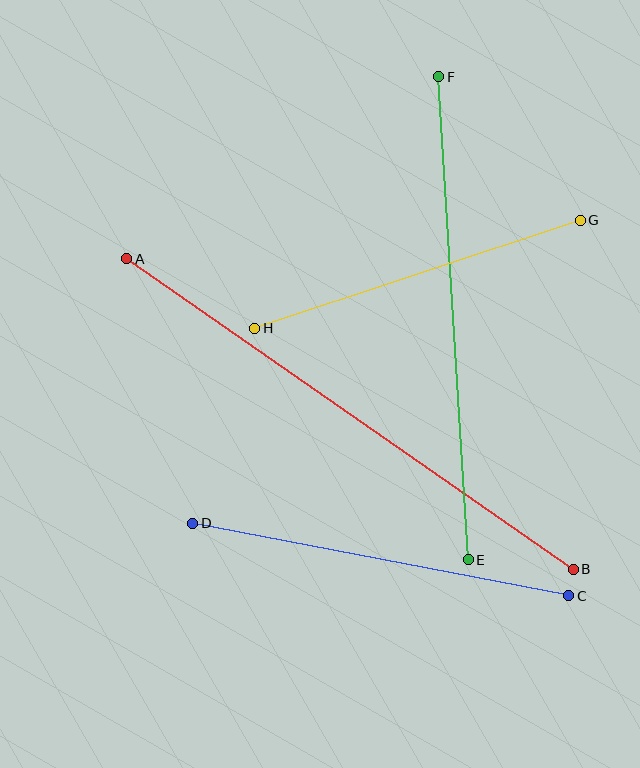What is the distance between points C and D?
The distance is approximately 383 pixels.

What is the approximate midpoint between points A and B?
The midpoint is at approximately (350, 414) pixels.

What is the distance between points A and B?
The distance is approximately 544 pixels.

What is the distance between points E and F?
The distance is approximately 484 pixels.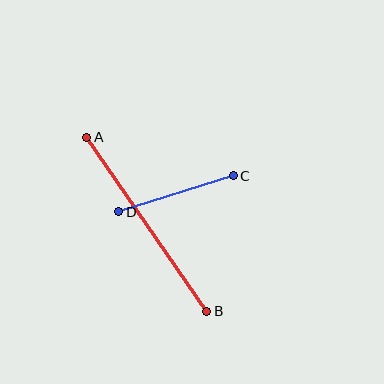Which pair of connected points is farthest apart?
Points A and B are farthest apart.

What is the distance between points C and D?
The distance is approximately 120 pixels.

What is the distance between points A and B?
The distance is approximately 211 pixels.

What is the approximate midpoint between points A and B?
The midpoint is at approximately (147, 224) pixels.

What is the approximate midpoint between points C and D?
The midpoint is at approximately (176, 194) pixels.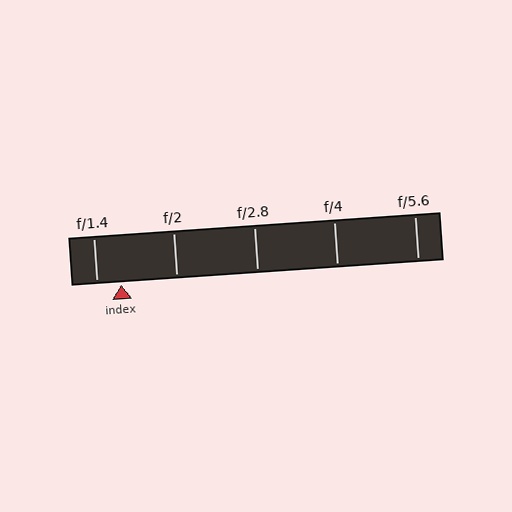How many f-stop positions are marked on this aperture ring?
There are 5 f-stop positions marked.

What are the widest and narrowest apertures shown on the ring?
The widest aperture shown is f/1.4 and the narrowest is f/5.6.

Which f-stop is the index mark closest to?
The index mark is closest to f/1.4.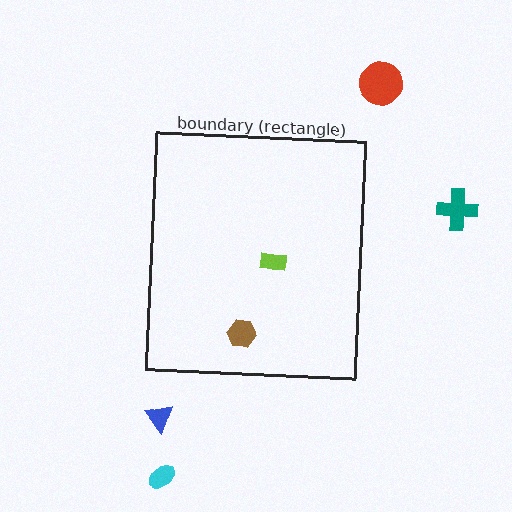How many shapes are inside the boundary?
2 inside, 4 outside.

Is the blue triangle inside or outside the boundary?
Outside.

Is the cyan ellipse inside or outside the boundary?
Outside.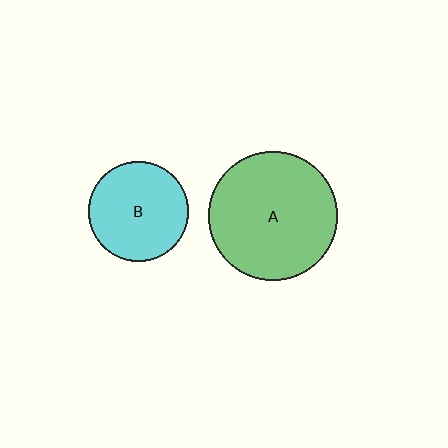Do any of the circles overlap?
No, none of the circles overlap.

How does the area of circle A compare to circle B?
Approximately 1.7 times.